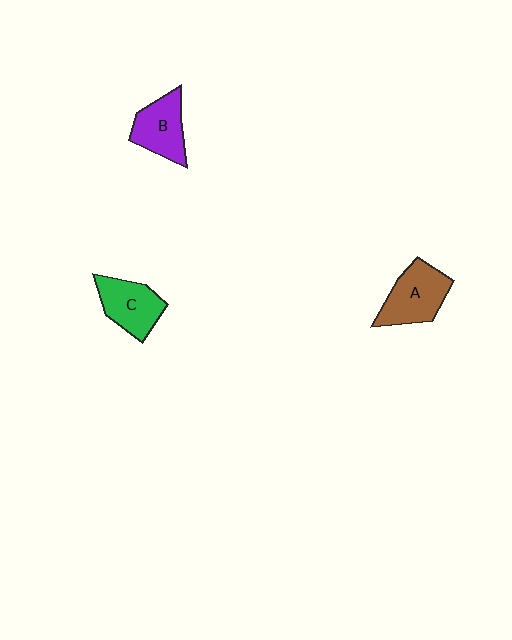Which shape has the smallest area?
Shape B (purple).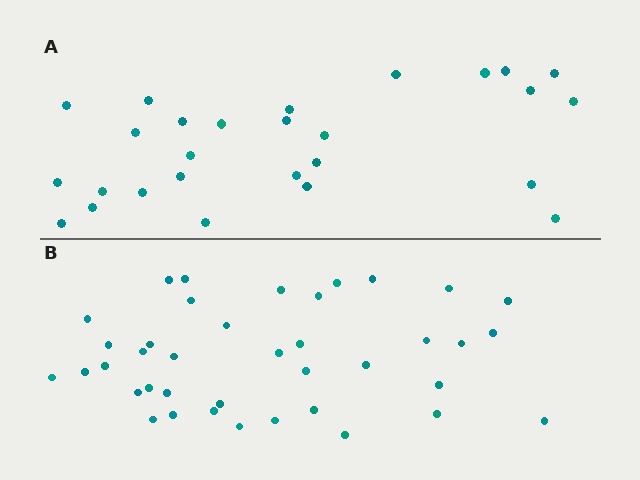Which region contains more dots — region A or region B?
Region B (the bottom region) has more dots.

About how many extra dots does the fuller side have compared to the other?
Region B has roughly 12 or so more dots than region A.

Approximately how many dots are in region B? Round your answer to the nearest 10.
About 40 dots. (The exact count is 39, which rounds to 40.)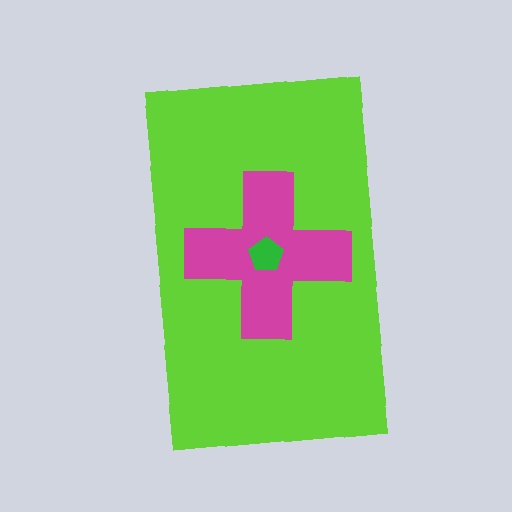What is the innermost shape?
The green pentagon.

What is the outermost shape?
The lime rectangle.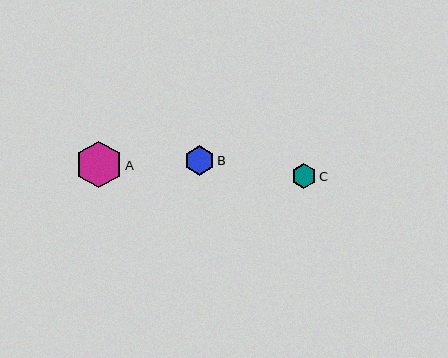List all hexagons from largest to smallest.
From largest to smallest: A, B, C.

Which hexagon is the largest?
Hexagon A is the largest with a size of approximately 47 pixels.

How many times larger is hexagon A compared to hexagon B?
Hexagon A is approximately 1.6 times the size of hexagon B.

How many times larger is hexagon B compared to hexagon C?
Hexagon B is approximately 1.2 times the size of hexagon C.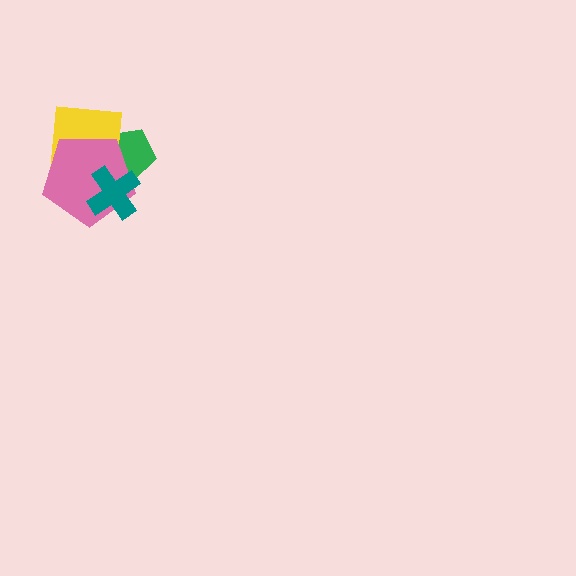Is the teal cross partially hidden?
No, no other shape covers it.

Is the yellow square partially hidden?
Yes, it is partially covered by another shape.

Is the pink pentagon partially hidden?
Yes, it is partially covered by another shape.